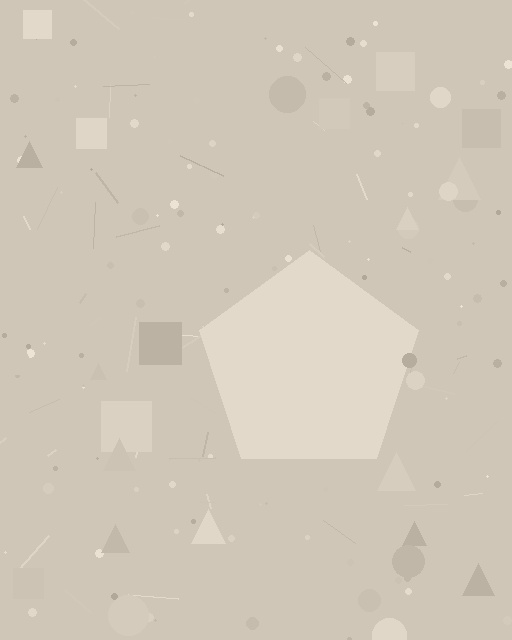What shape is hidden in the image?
A pentagon is hidden in the image.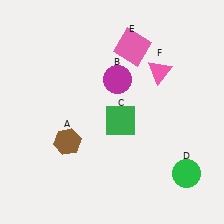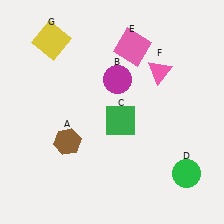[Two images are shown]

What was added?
A yellow square (G) was added in Image 2.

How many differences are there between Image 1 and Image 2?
There is 1 difference between the two images.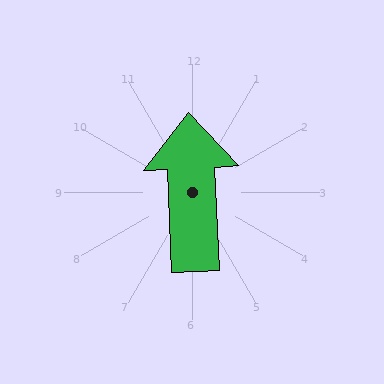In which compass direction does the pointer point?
North.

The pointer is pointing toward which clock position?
Roughly 12 o'clock.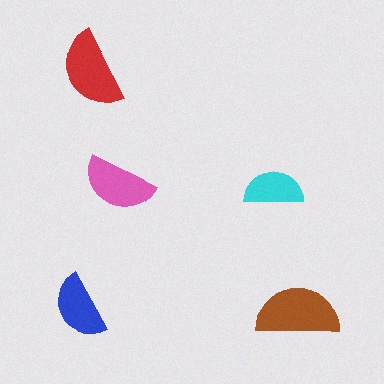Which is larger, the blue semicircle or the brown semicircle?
The brown one.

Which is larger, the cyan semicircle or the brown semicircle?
The brown one.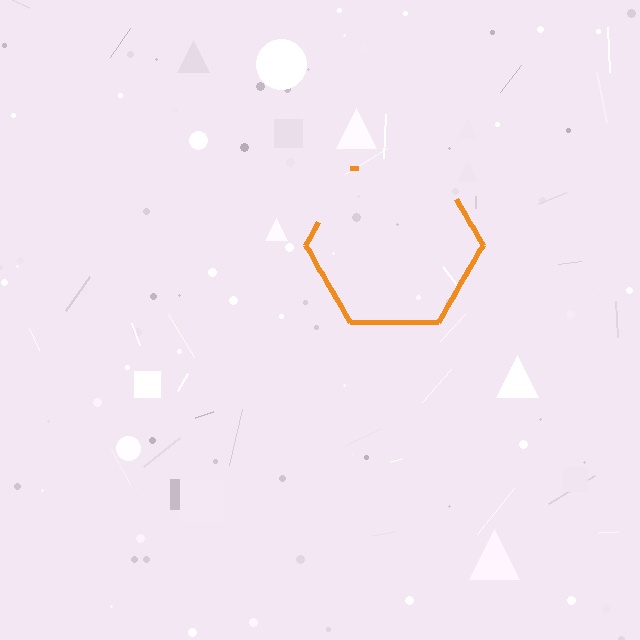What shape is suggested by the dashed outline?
The dashed outline suggests a hexagon.